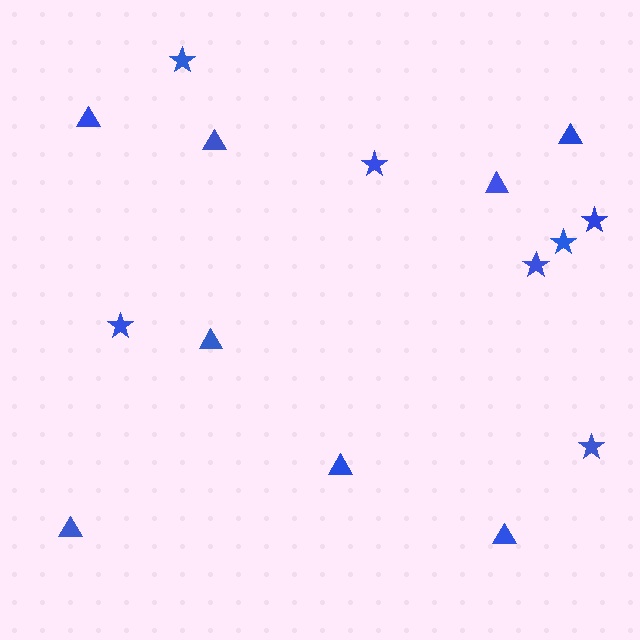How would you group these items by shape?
There are 2 groups: one group of triangles (8) and one group of stars (7).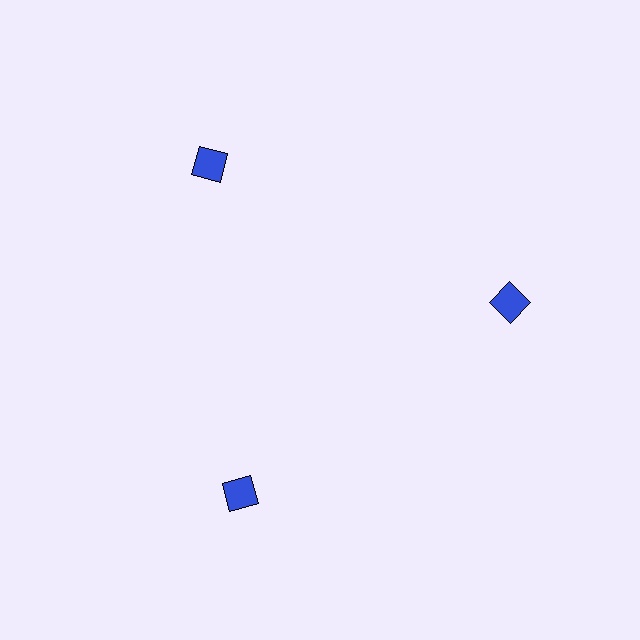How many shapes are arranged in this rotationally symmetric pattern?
There are 3 shapes, arranged in 3 groups of 1.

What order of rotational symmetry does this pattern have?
This pattern has 3-fold rotational symmetry.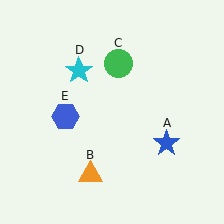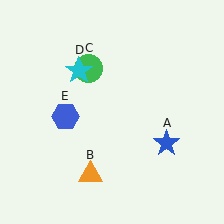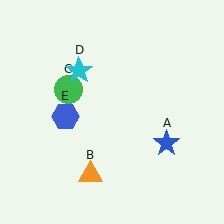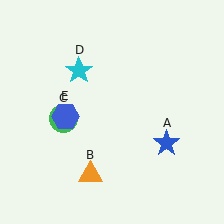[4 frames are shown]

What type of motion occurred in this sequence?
The green circle (object C) rotated counterclockwise around the center of the scene.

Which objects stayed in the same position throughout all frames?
Blue star (object A) and orange triangle (object B) and cyan star (object D) and blue hexagon (object E) remained stationary.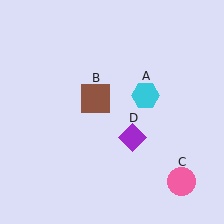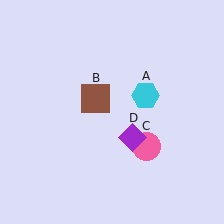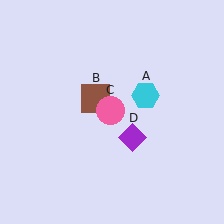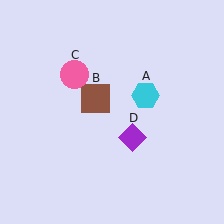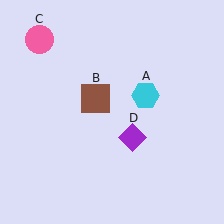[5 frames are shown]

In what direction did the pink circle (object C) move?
The pink circle (object C) moved up and to the left.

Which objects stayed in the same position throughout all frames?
Cyan hexagon (object A) and brown square (object B) and purple diamond (object D) remained stationary.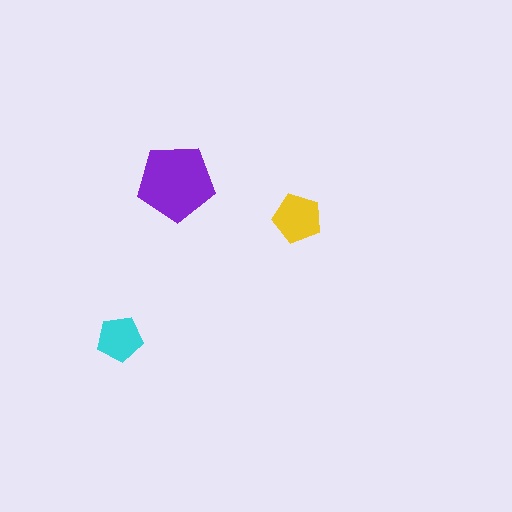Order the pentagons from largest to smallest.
the purple one, the yellow one, the cyan one.